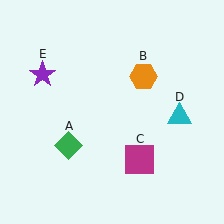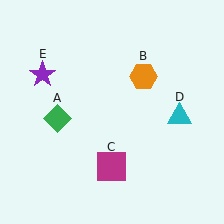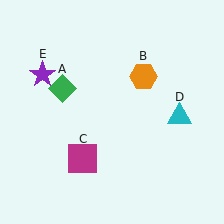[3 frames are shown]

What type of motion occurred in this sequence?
The green diamond (object A), magenta square (object C) rotated clockwise around the center of the scene.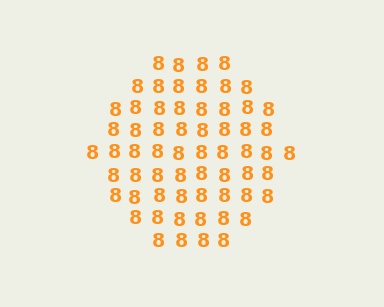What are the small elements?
The small elements are digit 8's.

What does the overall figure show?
The overall figure shows a circle.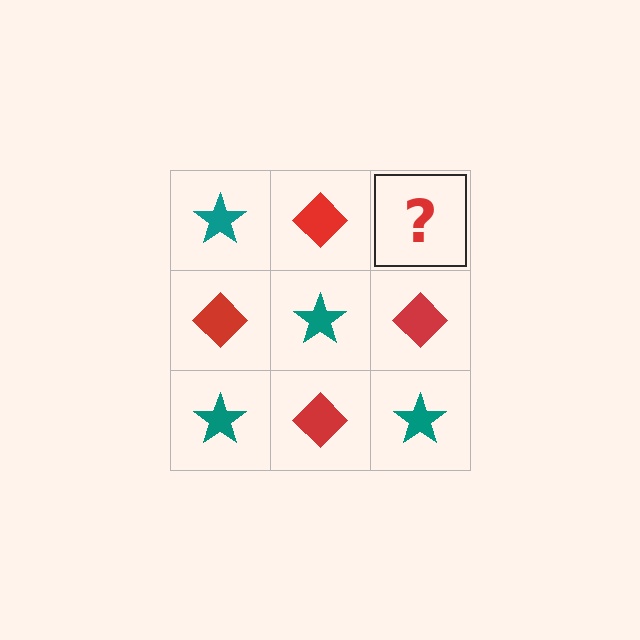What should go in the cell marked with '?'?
The missing cell should contain a teal star.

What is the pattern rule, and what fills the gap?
The rule is that it alternates teal star and red diamond in a checkerboard pattern. The gap should be filled with a teal star.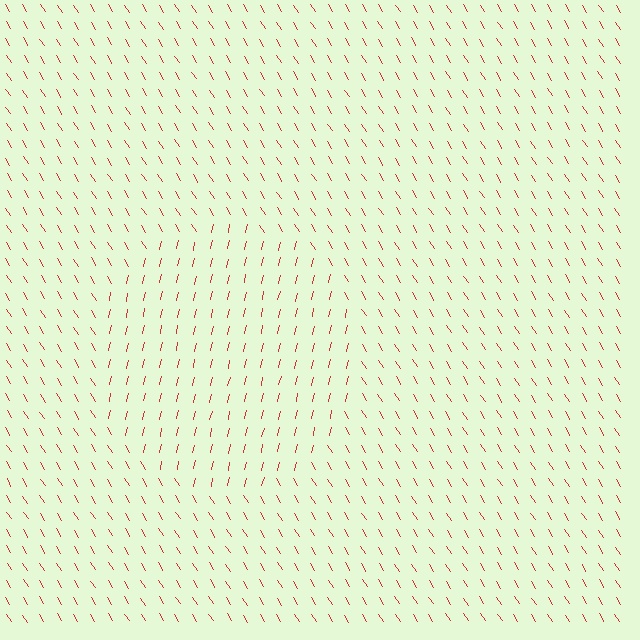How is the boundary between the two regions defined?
The boundary is defined purely by a change in line orientation (approximately 45 degrees difference). All lines are the same color and thickness.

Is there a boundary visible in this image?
Yes, there is a texture boundary formed by a change in line orientation.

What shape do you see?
I see a circle.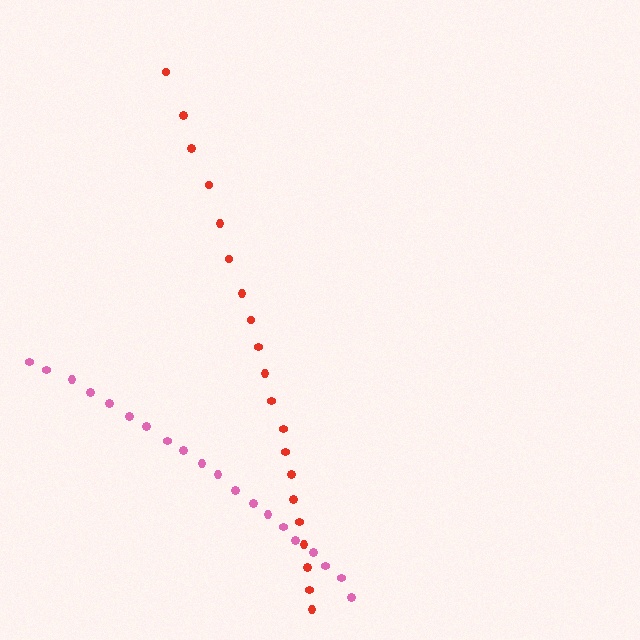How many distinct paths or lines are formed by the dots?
There are 2 distinct paths.